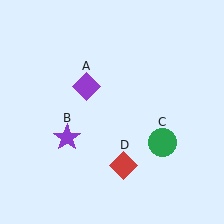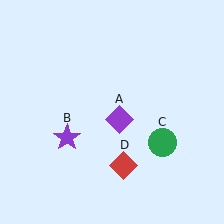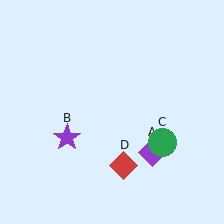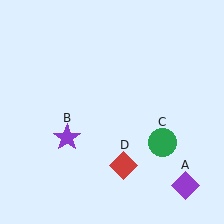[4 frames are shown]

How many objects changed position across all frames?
1 object changed position: purple diamond (object A).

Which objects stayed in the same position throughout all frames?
Purple star (object B) and green circle (object C) and red diamond (object D) remained stationary.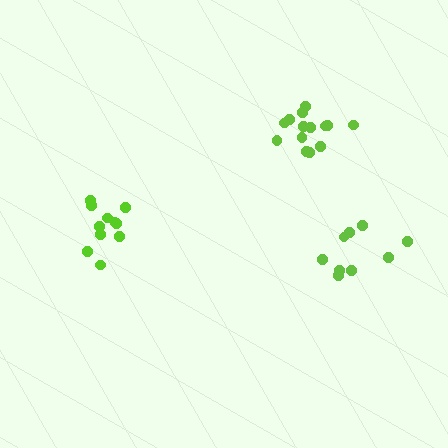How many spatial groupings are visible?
There are 3 spatial groupings.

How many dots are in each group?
Group 1: 14 dots, Group 2: 11 dots, Group 3: 9 dots (34 total).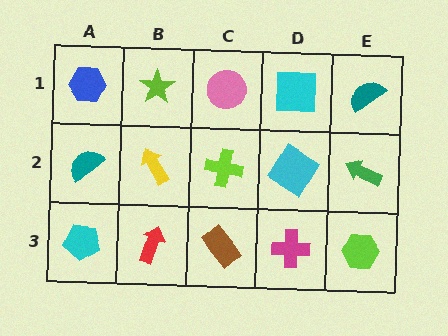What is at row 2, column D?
A cyan diamond.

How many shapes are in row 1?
5 shapes.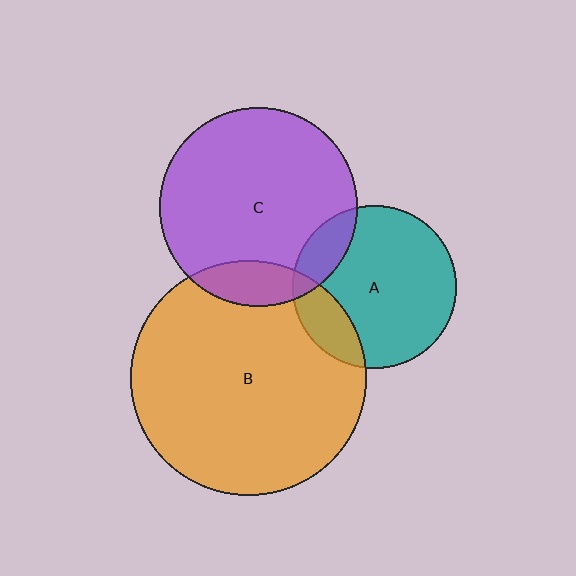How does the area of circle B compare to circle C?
Approximately 1.4 times.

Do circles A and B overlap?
Yes.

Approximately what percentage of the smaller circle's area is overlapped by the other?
Approximately 20%.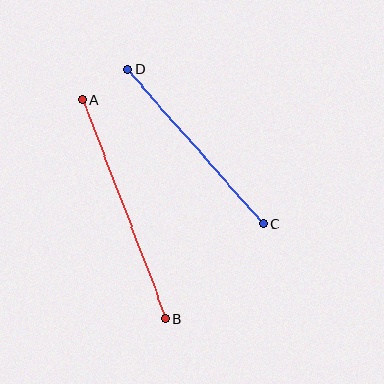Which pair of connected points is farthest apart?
Points A and B are farthest apart.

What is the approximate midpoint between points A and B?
The midpoint is at approximately (124, 209) pixels.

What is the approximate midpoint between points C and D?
The midpoint is at approximately (195, 147) pixels.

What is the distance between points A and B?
The distance is approximately 234 pixels.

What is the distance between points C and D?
The distance is approximately 206 pixels.